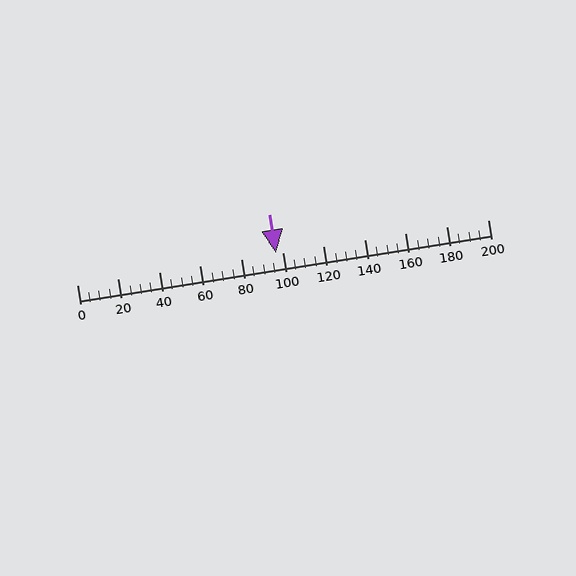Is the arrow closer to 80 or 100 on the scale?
The arrow is closer to 100.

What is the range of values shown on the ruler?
The ruler shows values from 0 to 200.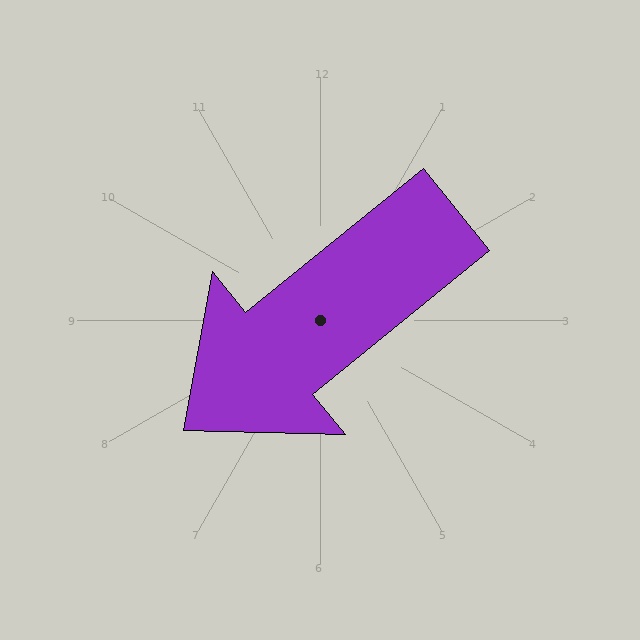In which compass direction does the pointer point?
Southwest.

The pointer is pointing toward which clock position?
Roughly 8 o'clock.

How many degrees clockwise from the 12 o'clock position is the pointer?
Approximately 231 degrees.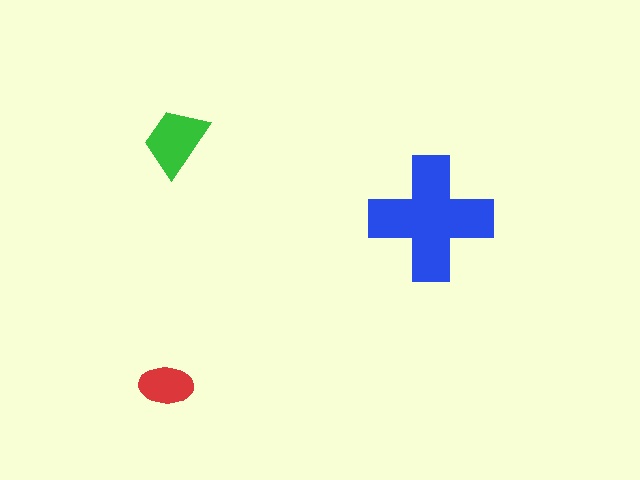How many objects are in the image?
There are 3 objects in the image.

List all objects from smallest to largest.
The red ellipse, the green trapezoid, the blue cross.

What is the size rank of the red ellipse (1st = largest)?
3rd.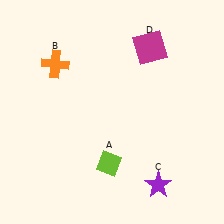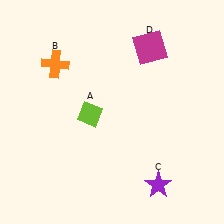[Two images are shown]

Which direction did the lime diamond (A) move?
The lime diamond (A) moved up.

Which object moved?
The lime diamond (A) moved up.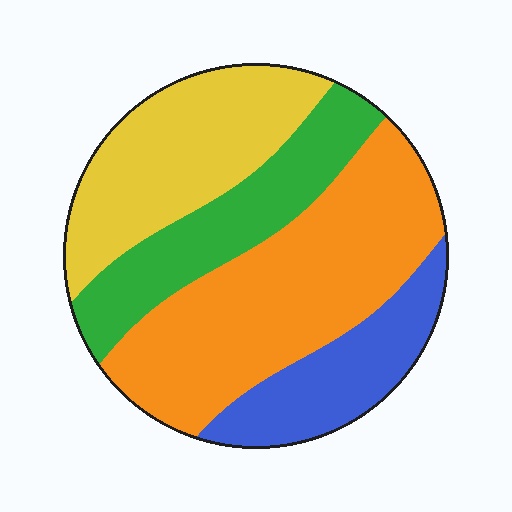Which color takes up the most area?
Orange, at roughly 40%.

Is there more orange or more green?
Orange.